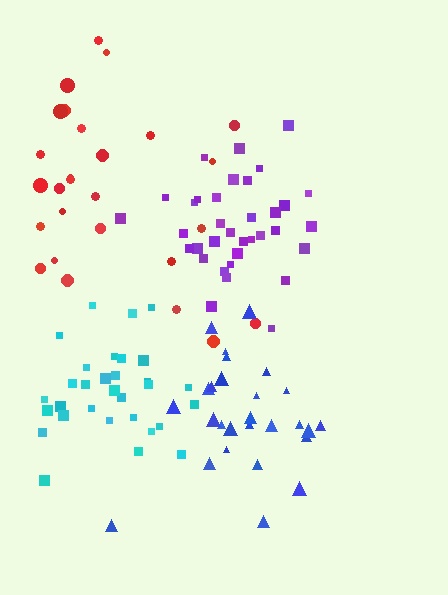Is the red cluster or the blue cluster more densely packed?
Blue.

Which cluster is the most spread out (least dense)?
Red.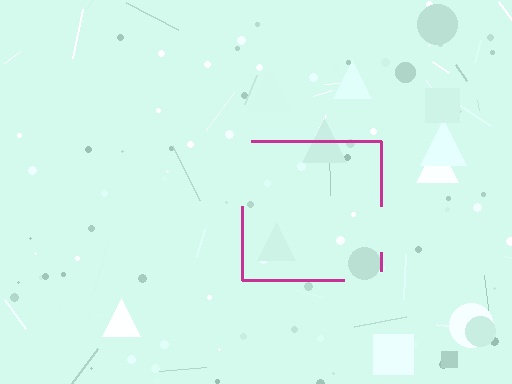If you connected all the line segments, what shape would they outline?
They would outline a square.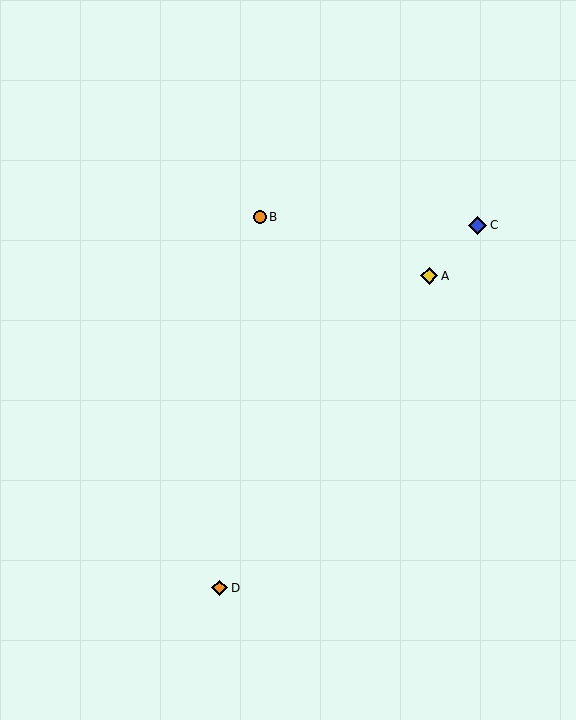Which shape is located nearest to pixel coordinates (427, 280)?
The yellow diamond (labeled A) at (429, 276) is nearest to that location.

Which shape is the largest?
The blue diamond (labeled C) is the largest.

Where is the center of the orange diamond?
The center of the orange diamond is at (220, 588).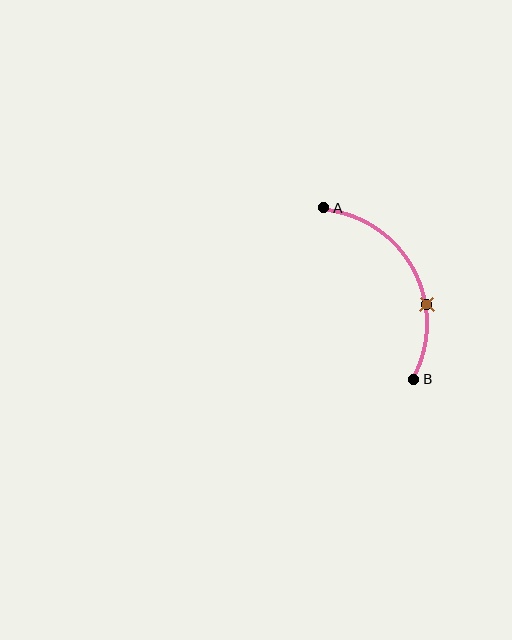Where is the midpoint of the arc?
The arc midpoint is the point on the curve farthest from the straight line joining A and B. It sits to the right of that line.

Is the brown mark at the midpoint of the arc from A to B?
No. The brown mark lies on the arc but is closer to endpoint B. The arc midpoint would be at the point on the curve equidistant along the arc from both A and B.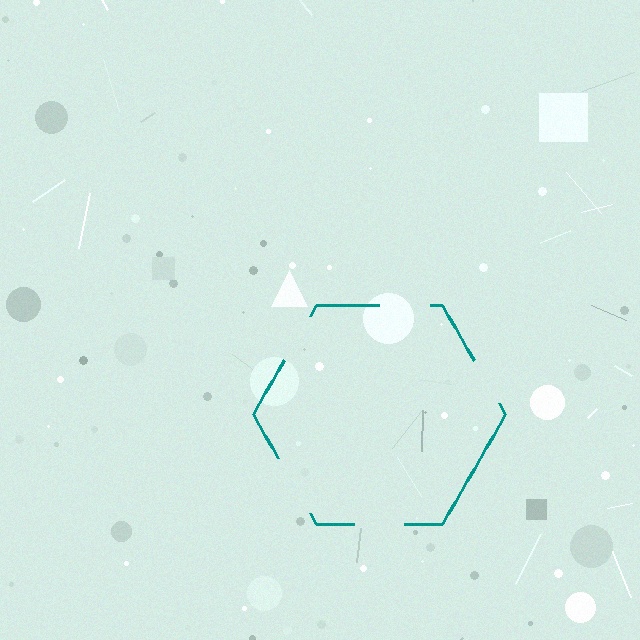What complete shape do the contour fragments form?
The contour fragments form a hexagon.